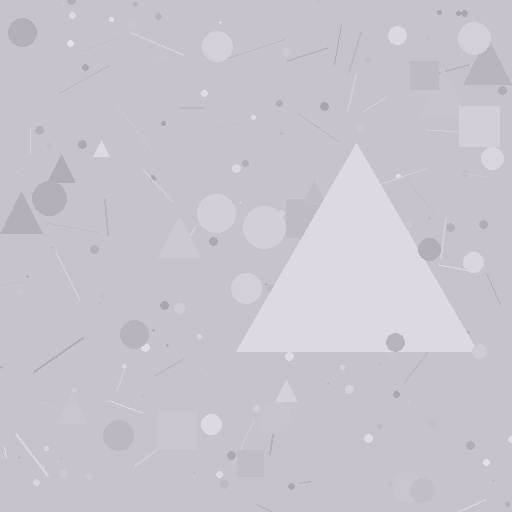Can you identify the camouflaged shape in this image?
The camouflaged shape is a triangle.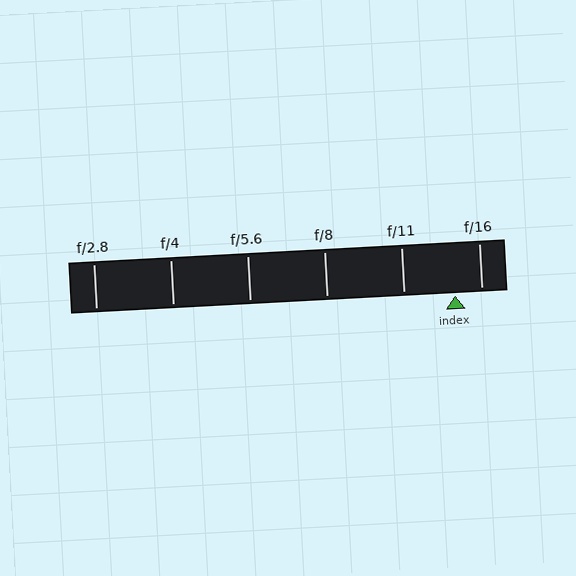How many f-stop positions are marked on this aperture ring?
There are 6 f-stop positions marked.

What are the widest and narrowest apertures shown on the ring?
The widest aperture shown is f/2.8 and the narrowest is f/16.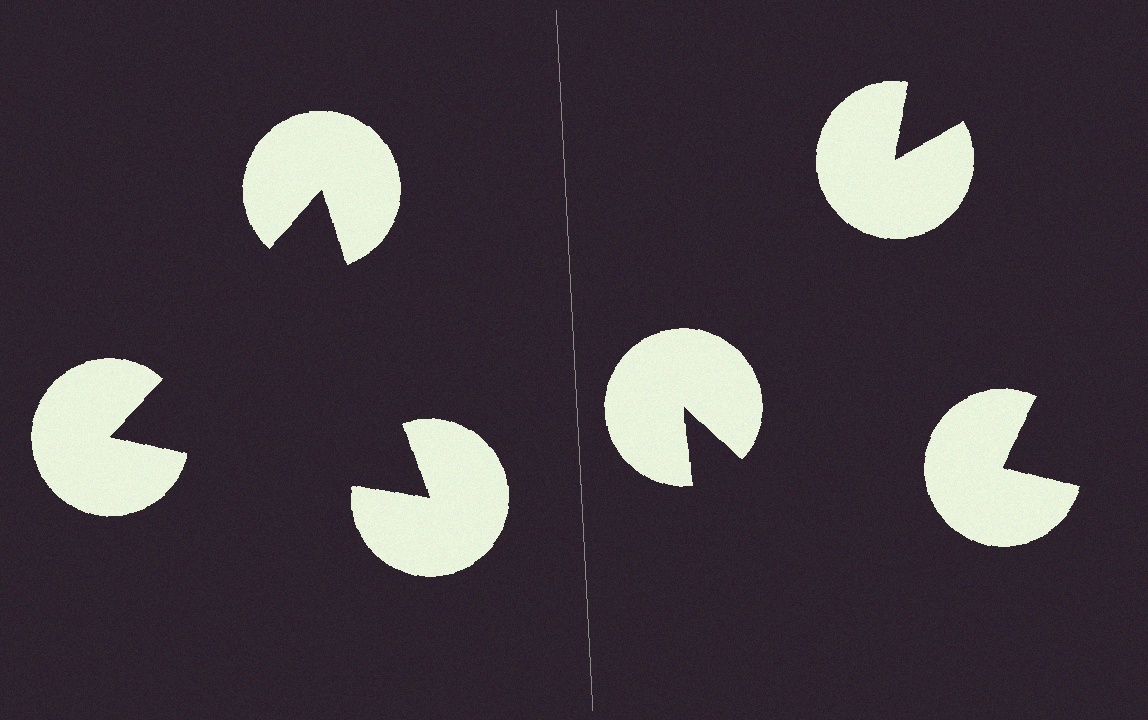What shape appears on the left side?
An illusory triangle.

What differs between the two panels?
The pac-man discs are positioned identically on both sides; only the wedge orientations differ. On the left they align to a triangle; on the right they are misaligned.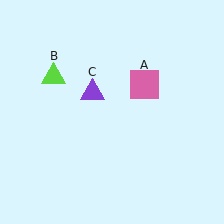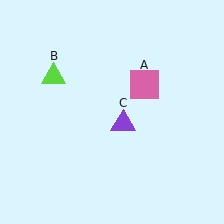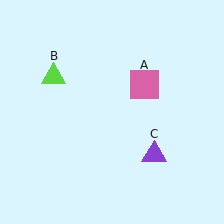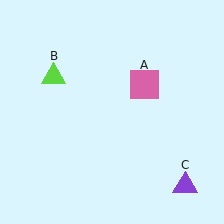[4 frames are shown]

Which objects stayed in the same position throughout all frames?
Pink square (object A) and lime triangle (object B) remained stationary.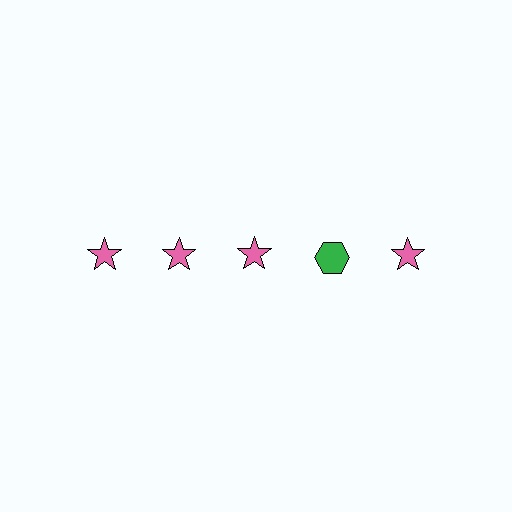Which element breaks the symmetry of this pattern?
The green hexagon in the top row, second from right column breaks the symmetry. All other shapes are pink stars.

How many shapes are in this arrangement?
There are 5 shapes arranged in a grid pattern.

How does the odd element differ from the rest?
It differs in both color (green instead of pink) and shape (hexagon instead of star).